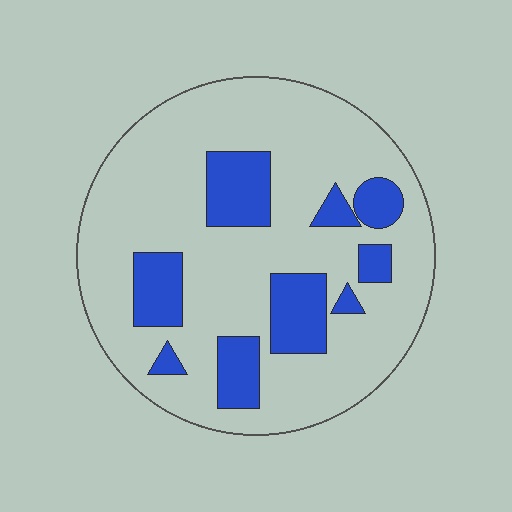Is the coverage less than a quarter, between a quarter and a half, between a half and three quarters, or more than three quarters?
Less than a quarter.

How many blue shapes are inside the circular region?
9.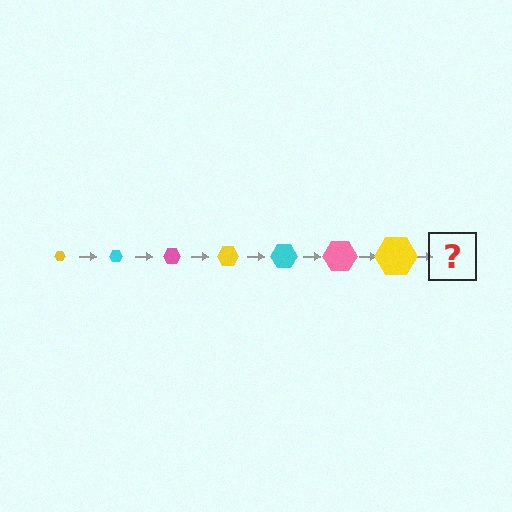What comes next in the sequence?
The next element should be a cyan hexagon, larger than the previous one.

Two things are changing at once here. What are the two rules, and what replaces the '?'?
The two rules are that the hexagon grows larger each step and the color cycles through yellow, cyan, and pink. The '?' should be a cyan hexagon, larger than the previous one.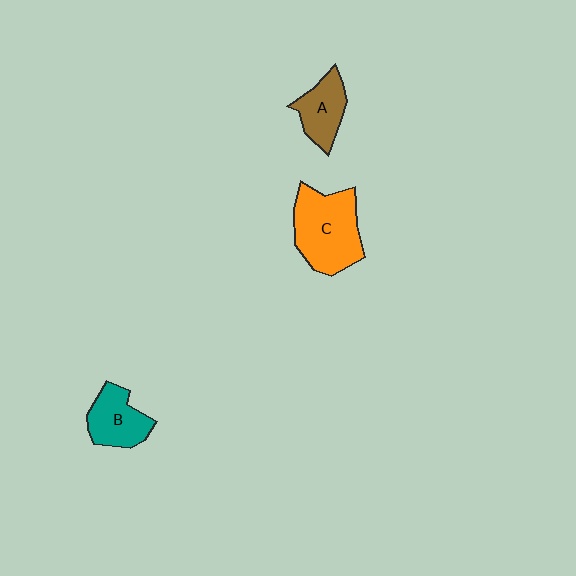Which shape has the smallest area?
Shape A (brown).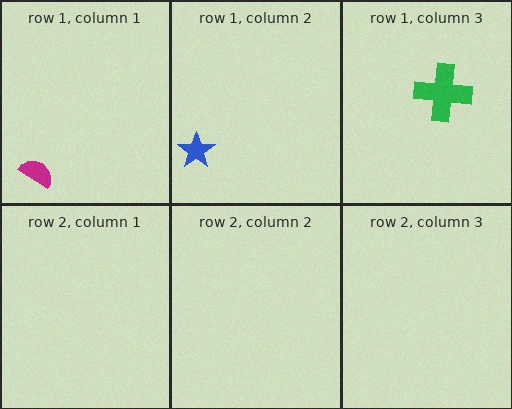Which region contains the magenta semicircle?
The row 1, column 1 region.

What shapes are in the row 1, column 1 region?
The magenta semicircle.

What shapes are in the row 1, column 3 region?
The green cross.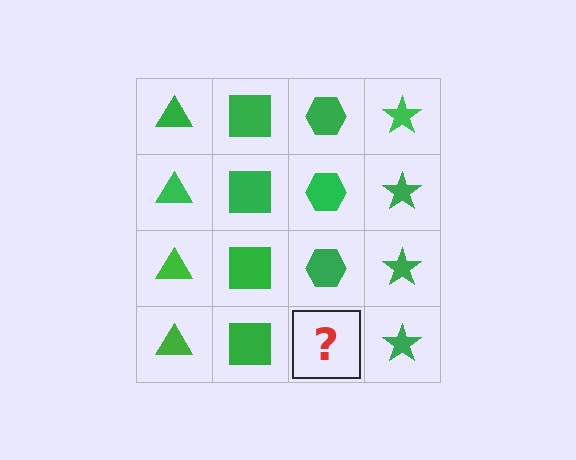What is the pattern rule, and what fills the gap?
The rule is that each column has a consistent shape. The gap should be filled with a green hexagon.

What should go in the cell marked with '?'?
The missing cell should contain a green hexagon.